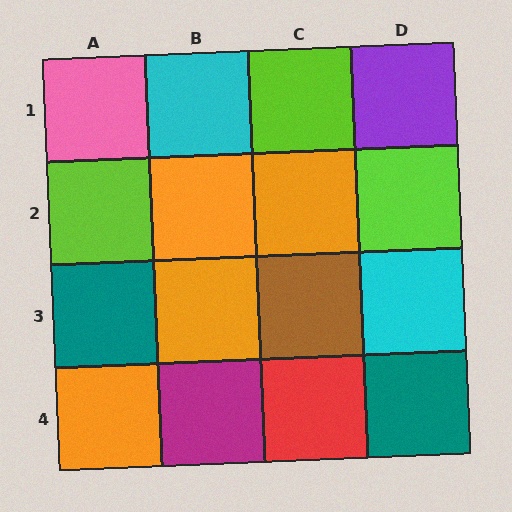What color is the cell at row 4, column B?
Magenta.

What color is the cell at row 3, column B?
Orange.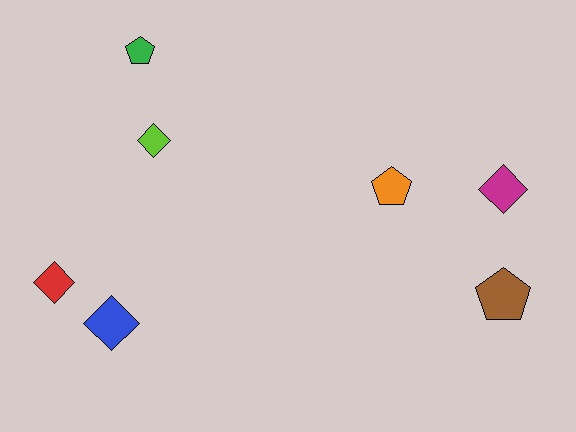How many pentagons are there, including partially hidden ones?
There are 3 pentagons.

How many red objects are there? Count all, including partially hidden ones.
There is 1 red object.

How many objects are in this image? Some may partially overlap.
There are 7 objects.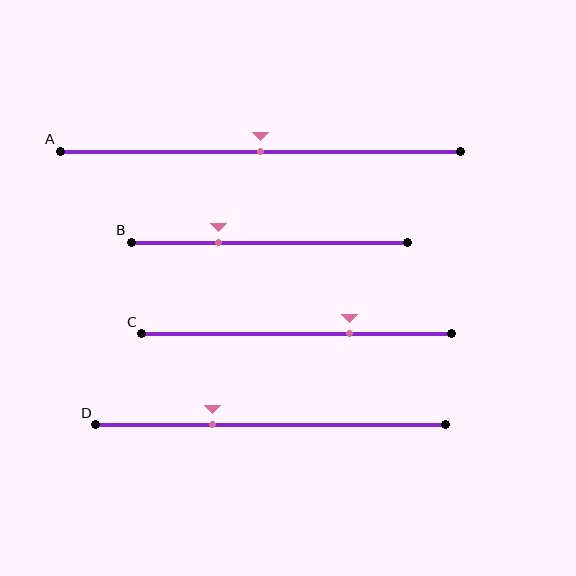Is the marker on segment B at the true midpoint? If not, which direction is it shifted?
No, the marker on segment B is shifted to the left by about 18% of the segment length.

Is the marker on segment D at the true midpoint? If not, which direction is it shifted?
No, the marker on segment D is shifted to the left by about 17% of the segment length.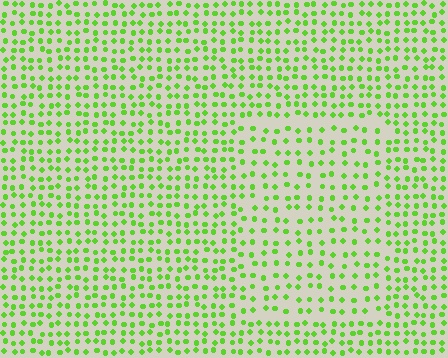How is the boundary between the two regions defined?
The boundary is defined by a change in element density (approximately 1.5x ratio). All elements are the same color, size, and shape.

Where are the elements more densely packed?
The elements are more densely packed outside the rectangle boundary.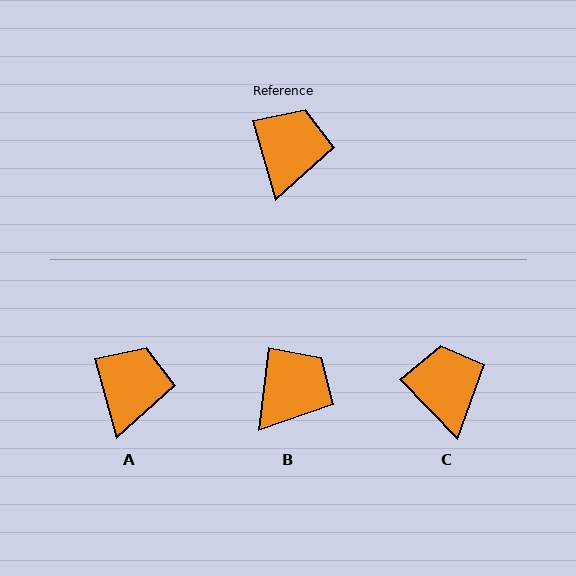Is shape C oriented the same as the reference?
No, it is off by about 29 degrees.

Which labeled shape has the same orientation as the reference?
A.